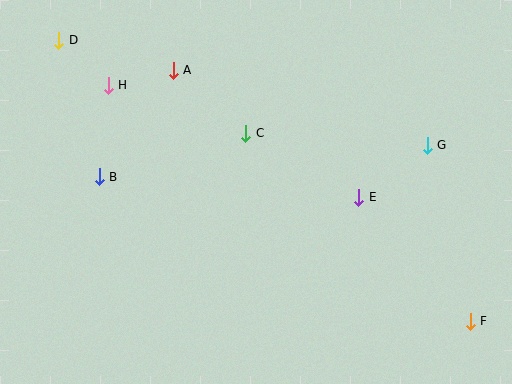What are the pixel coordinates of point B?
Point B is at (99, 177).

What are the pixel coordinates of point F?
Point F is at (470, 321).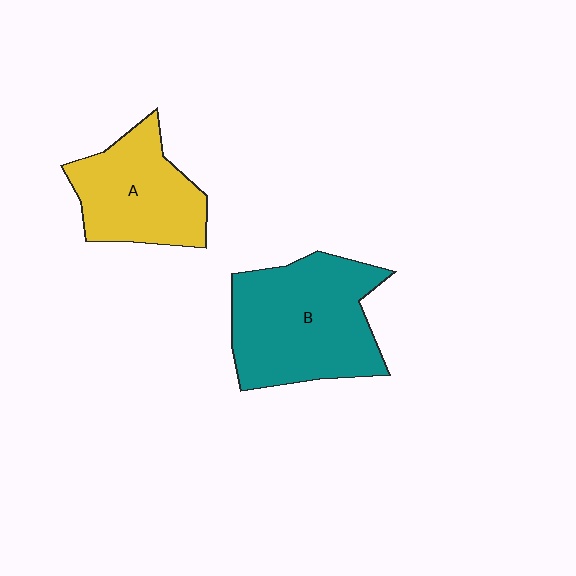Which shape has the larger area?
Shape B (teal).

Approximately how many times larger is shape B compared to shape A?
Approximately 1.4 times.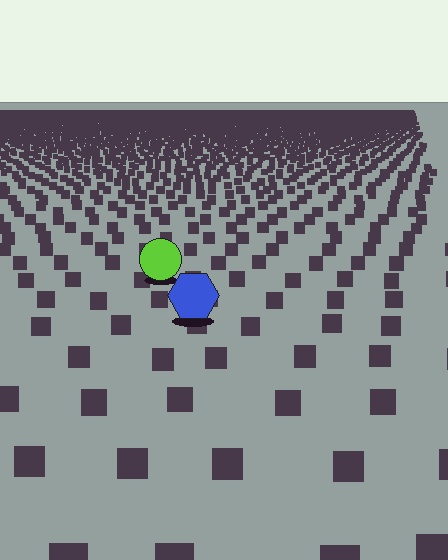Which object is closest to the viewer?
The blue hexagon is closest. The texture marks near it are larger and more spread out.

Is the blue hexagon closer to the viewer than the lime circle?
Yes. The blue hexagon is closer — you can tell from the texture gradient: the ground texture is coarser near it.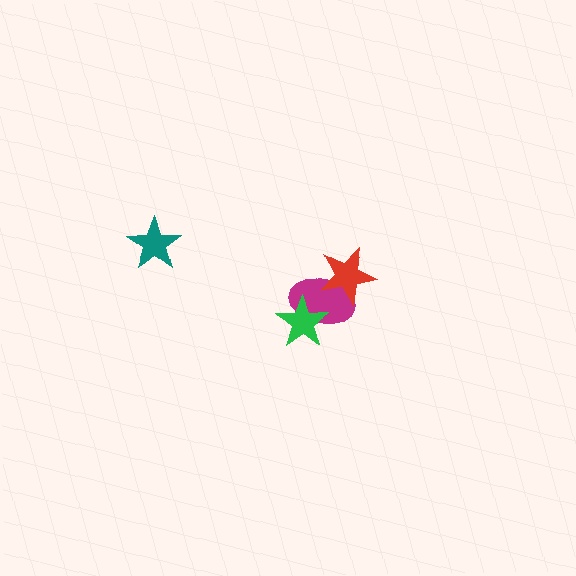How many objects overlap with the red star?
1 object overlaps with the red star.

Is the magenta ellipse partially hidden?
Yes, it is partially covered by another shape.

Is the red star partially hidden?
No, no other shape covers it.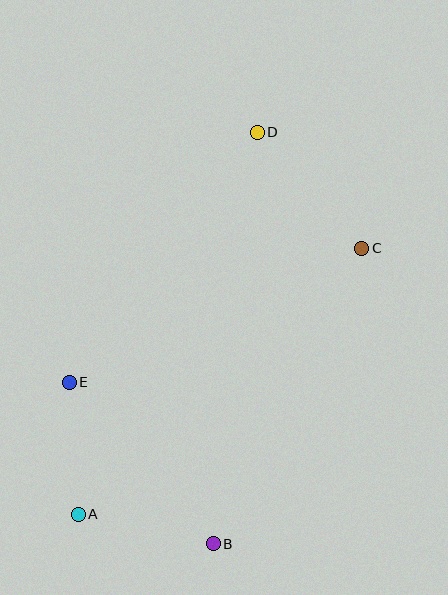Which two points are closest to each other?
Points A and E are closest to each other.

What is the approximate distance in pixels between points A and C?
The distance between A and C is approximately 389 pixels.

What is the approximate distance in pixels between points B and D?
The distance between B and D is approximately 414 pixels.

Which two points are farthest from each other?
Points A and D are farthest from each other.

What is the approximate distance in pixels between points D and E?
The distance between D and E is approximately 312 pixels.